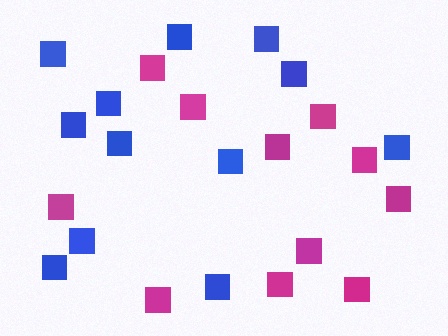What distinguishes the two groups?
There are 2 groups: one group of magenta squares (11) and one group of blue squares (12).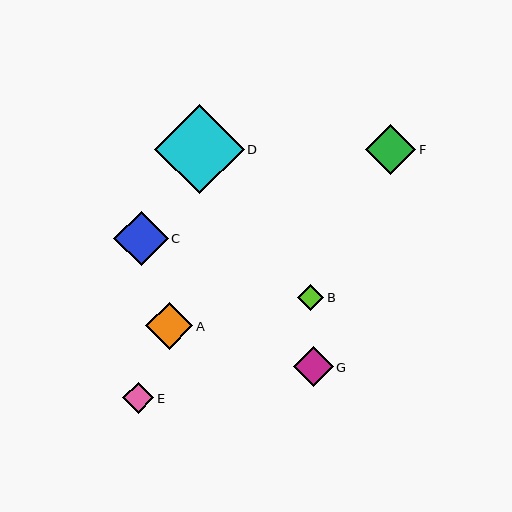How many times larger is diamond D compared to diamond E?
Diamond D is approximately 2.9 times the size of diamond E.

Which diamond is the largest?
Diamond D is the largest with a size of approximately 90 pixels.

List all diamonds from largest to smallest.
From largest to smallest: D, C, F, A, G, E, B.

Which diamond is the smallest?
Diamond B is the smallest with a size of approximately 26 pixels.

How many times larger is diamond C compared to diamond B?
Diamond C is approximately 2.1 times the size of diamond B.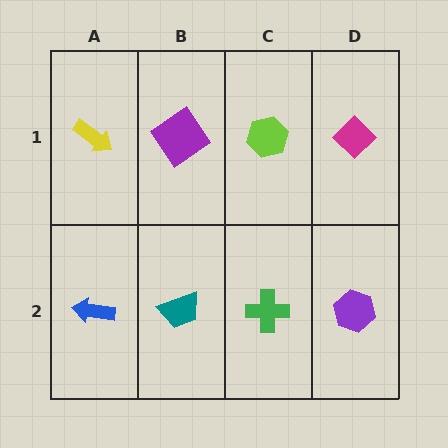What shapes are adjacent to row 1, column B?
A teal trapezoid (row 2, column B), a yellow arrow (row 1, column A), a lime hexagon (row 1, column C).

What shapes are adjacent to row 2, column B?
A purple diamond (row 1, column B), a blue arrow (row 2, column A), a green cross (row 2, column C).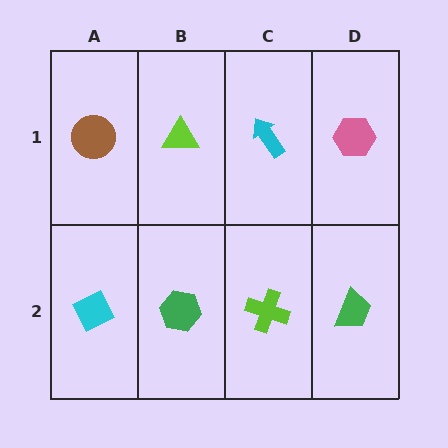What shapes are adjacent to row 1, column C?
A lime cross (row 2, column C), a lime triangle (row 1, column B), a pink hexagon (row 1, column D).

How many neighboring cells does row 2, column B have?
3.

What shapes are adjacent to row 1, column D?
A green trapezoid (row 2, column D), a cyan arrow (row 1, column C).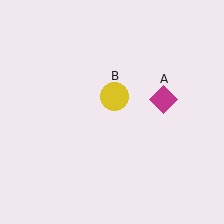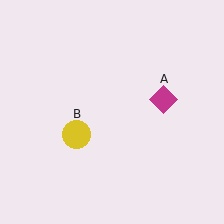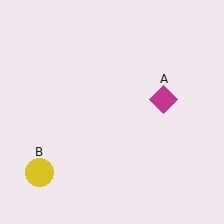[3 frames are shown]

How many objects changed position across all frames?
1 object changed position: yellow circle (object B).